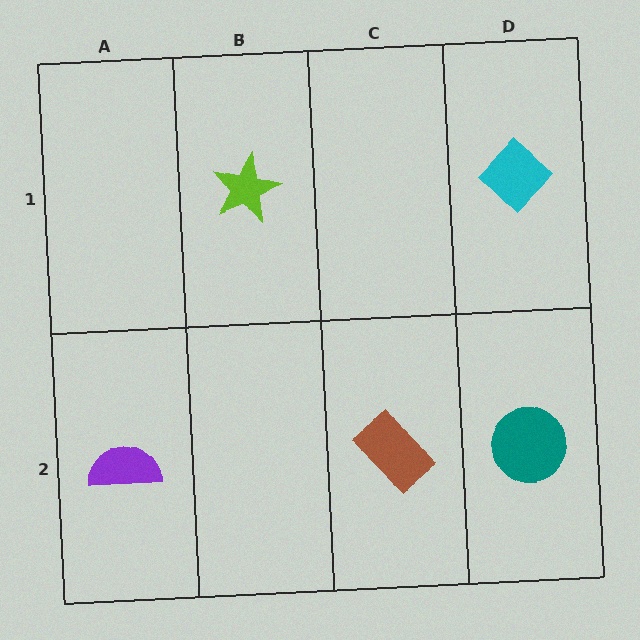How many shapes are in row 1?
2 shapes.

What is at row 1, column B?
A lime star.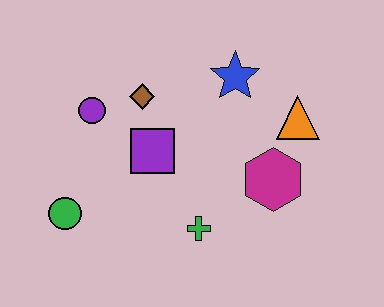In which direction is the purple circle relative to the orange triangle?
The purple circle is to the left of the orange triangle.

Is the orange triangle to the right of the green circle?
Yes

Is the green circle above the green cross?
Yes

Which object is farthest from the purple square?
The orange triangle is farthest from the purple square.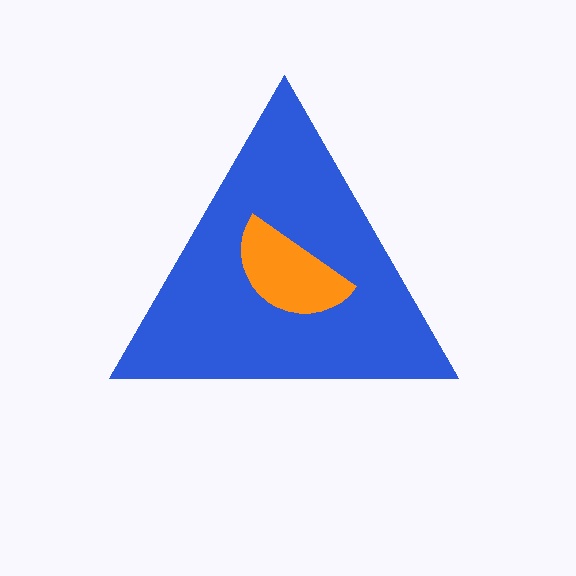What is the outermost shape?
The blue triangle.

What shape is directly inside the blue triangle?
The orange semicircle.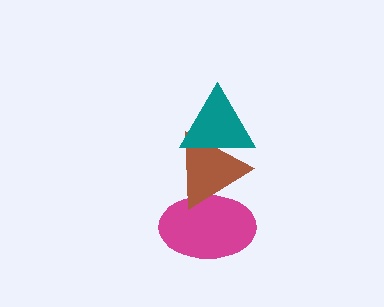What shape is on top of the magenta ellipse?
The brown triangle is on top of the magenta ellipse.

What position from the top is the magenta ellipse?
The magenta ellipse is 3rd from the top.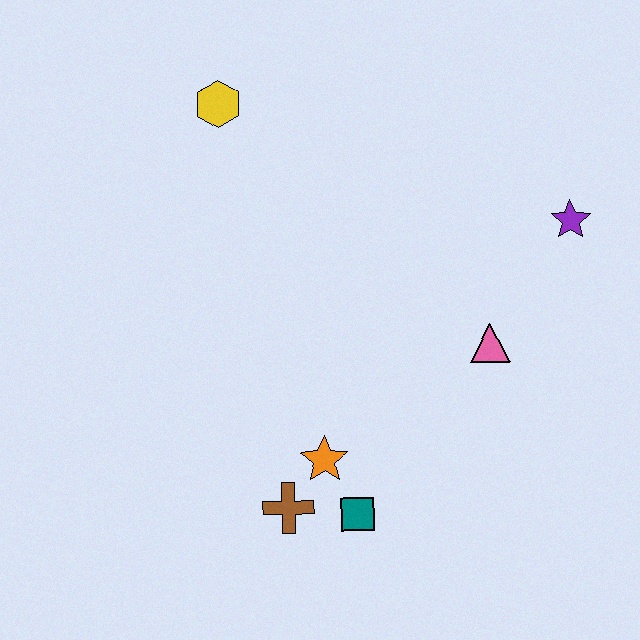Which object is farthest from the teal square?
The yellow hexagon is farthest from the teal square.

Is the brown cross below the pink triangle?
Yes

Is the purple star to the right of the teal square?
Yes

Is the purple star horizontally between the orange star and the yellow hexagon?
No